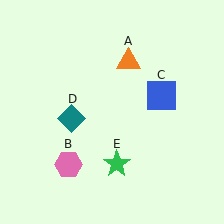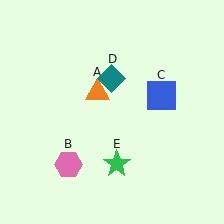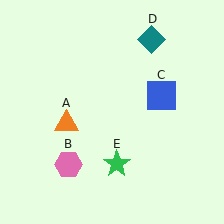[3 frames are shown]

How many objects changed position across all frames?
2 objects changed position: orange triangle (object A), teal diamond (object D).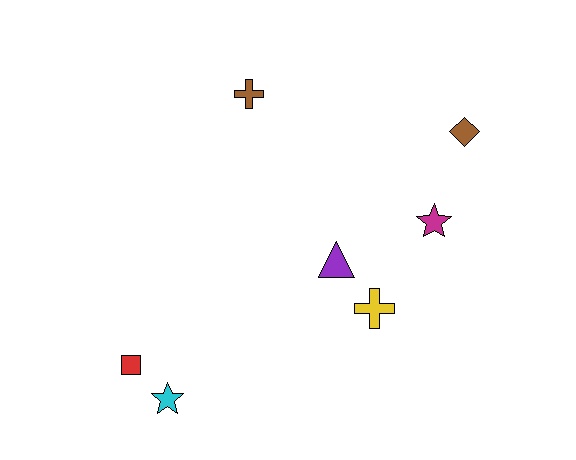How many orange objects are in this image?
There are no orange objects.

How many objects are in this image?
There are 7 objects.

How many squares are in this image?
There is 1 square.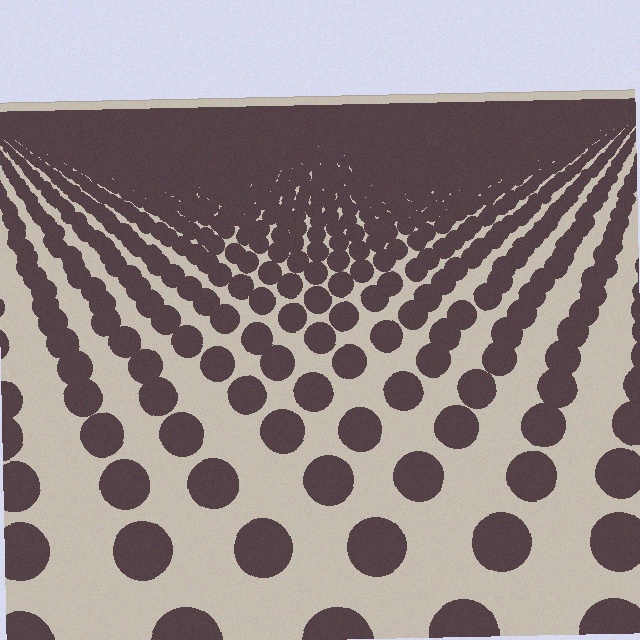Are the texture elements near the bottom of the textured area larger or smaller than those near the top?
Larger. Near the bottom, elements are closer to the viewer and appear at a bigger on-screen size.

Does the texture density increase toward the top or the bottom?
Density increases toward the top.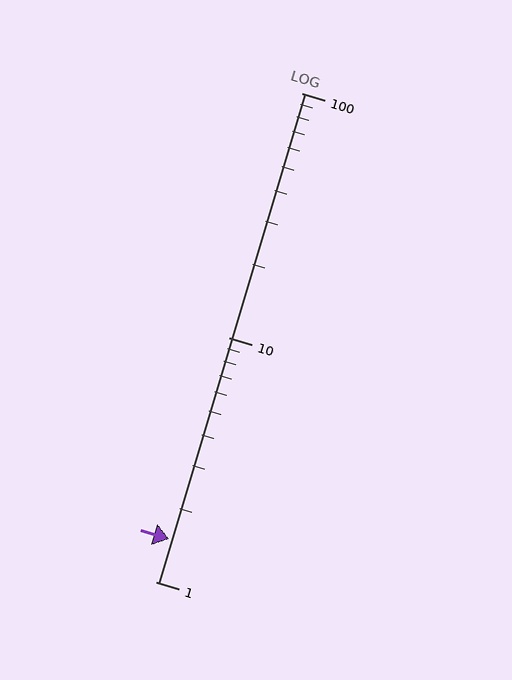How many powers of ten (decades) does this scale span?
The scale spans 2 decades, from 1 to 100.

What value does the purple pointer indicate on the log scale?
The pointer indicates approximately 1.5.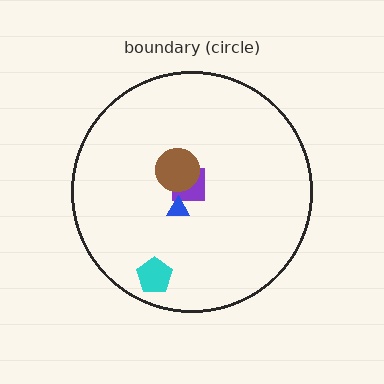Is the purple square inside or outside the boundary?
Inside.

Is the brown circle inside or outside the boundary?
Inside.